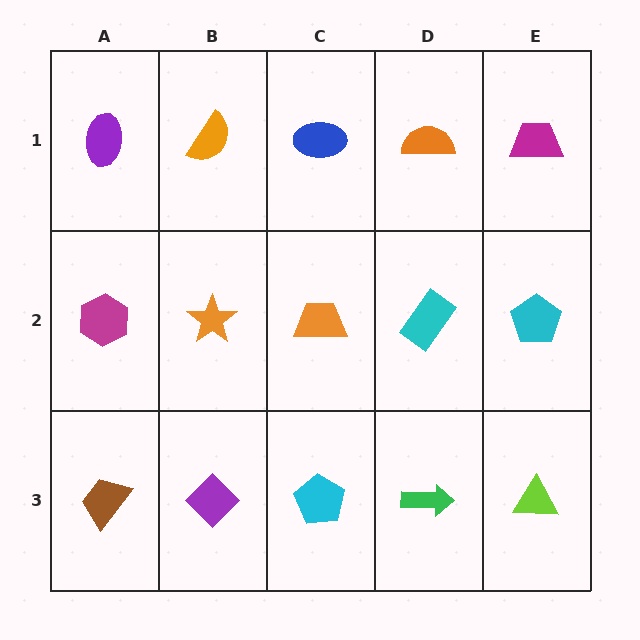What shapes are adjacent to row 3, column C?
An orange trapezoid (row 2, column C), a purple diamond (row 3, column B), a green arrow (row 3, column D).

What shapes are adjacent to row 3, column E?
A cyan pentagon (row 2, column E), a green arrow (row 3, column D).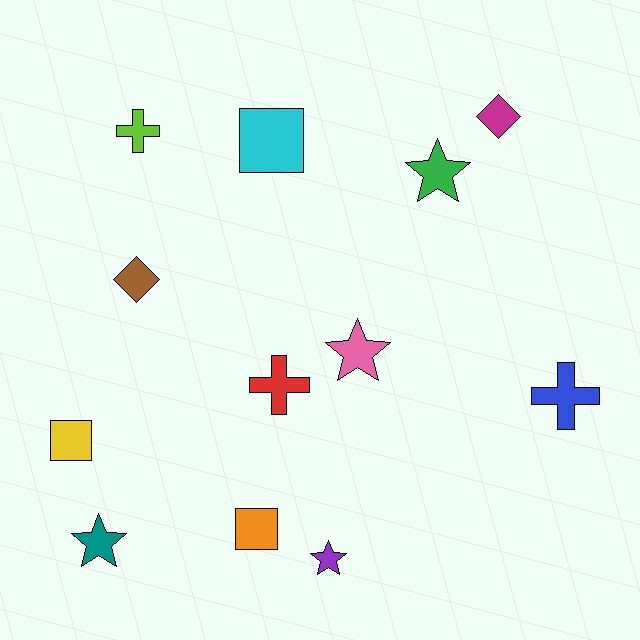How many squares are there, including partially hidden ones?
There are 3 squares.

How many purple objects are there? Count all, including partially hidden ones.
There is 1 purple object.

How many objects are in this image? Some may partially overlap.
There are 12 objects.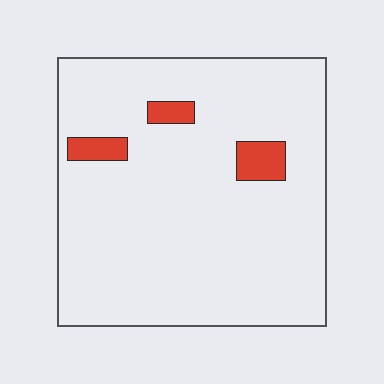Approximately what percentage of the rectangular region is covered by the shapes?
Approximately 5%.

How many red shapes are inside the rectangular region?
3.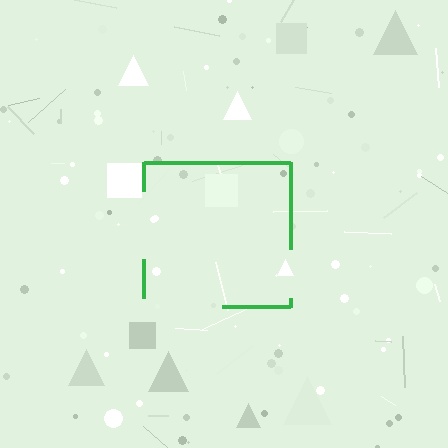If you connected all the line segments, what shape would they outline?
They would outline a square.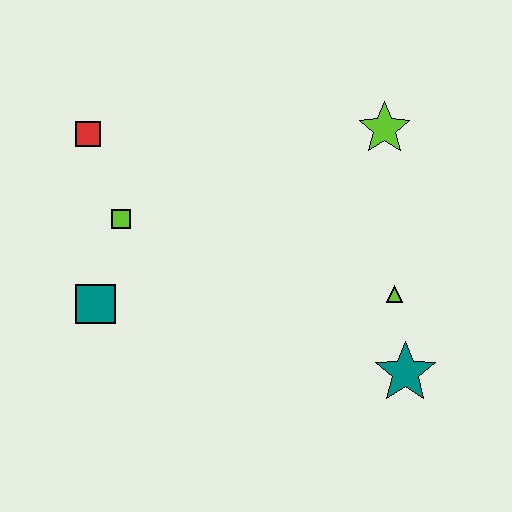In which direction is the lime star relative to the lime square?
The lime star is to the right of the lime square.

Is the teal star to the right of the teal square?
Yes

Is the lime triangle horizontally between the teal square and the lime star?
No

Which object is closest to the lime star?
The lime triangle is closest to the lime star.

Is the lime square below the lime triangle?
No